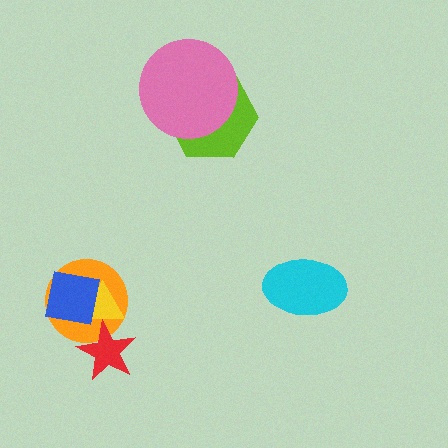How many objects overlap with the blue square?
2 objects overlap with the blue square.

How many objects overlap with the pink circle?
1 object overlaps with the pink circle.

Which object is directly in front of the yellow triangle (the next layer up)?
The red star is directly in front of the yellow triangle.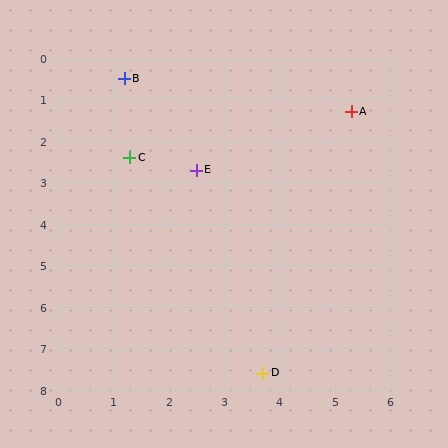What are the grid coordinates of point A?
Point A is at approximately (5.3, 1.3).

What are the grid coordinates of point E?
Point E is at approximately (2.5, 2.7).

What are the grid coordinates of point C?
Point C is at approximately (1.3, 2.4).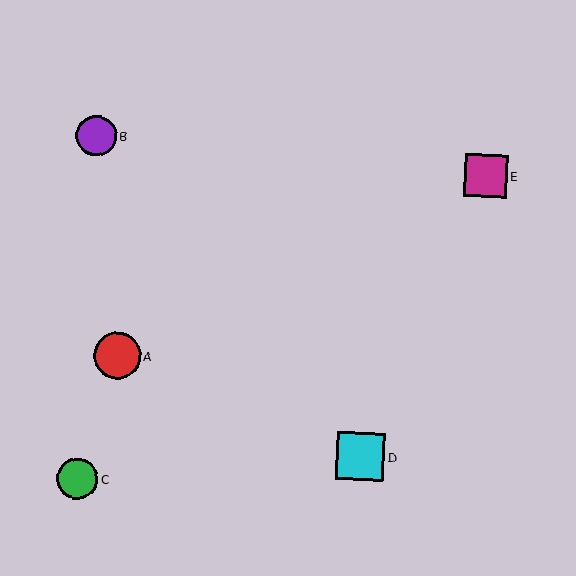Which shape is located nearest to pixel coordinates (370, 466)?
The cyan square (labeled D) at (360, 456) is nearest to that location.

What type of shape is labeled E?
Shape E is a magenta square.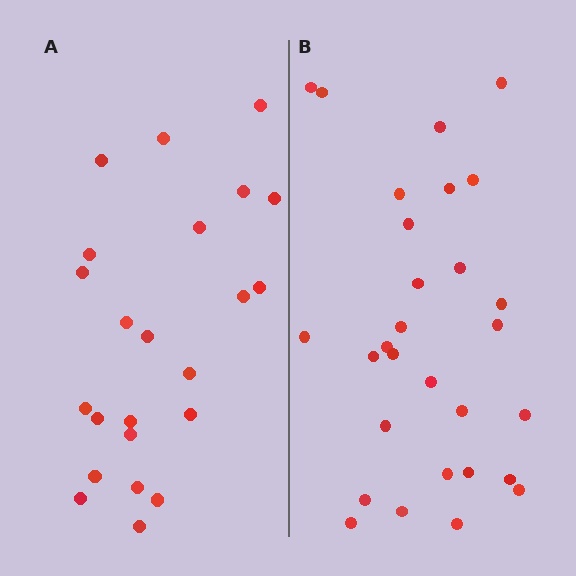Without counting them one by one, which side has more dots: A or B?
Region B (the right region) has more dots.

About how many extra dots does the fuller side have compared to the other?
Region B has about 6 more dots than region A.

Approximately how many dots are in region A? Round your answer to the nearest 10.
About 20 dots. (The exact count is 23, which rounds to 20.)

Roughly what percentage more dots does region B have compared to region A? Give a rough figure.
About 25% more.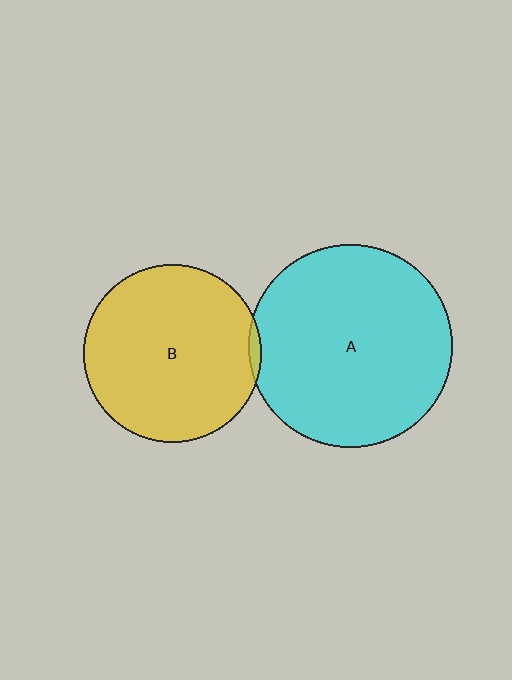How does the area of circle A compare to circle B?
Approximately 1.3 times.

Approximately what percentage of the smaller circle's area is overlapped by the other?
Approximately 5%.